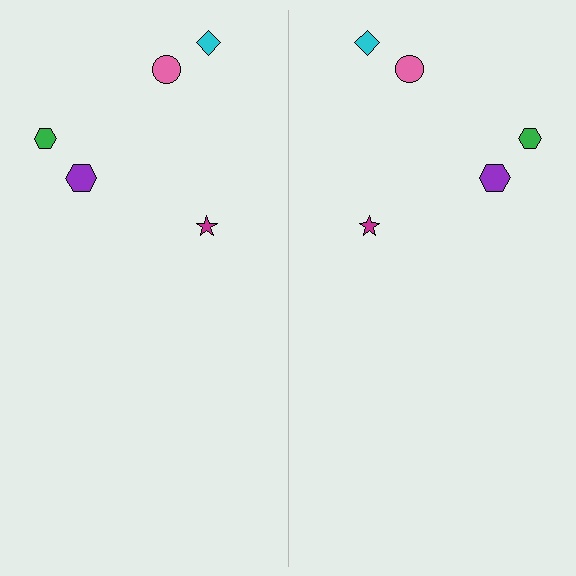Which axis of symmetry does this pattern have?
The pattern has a vertical axis of symmetry running through the center of the image.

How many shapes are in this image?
There are 10 shapes in this image.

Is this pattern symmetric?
Yes, this pattern has bilateral (reflection) symmetry.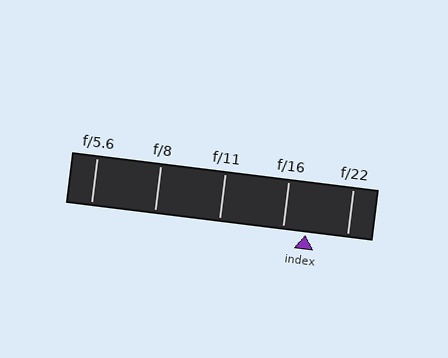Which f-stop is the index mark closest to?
The index mark is closest to f/16.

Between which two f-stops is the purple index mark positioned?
The index mark is between f/16 and f/22.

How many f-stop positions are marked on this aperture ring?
There are 5 f-stop positions marked.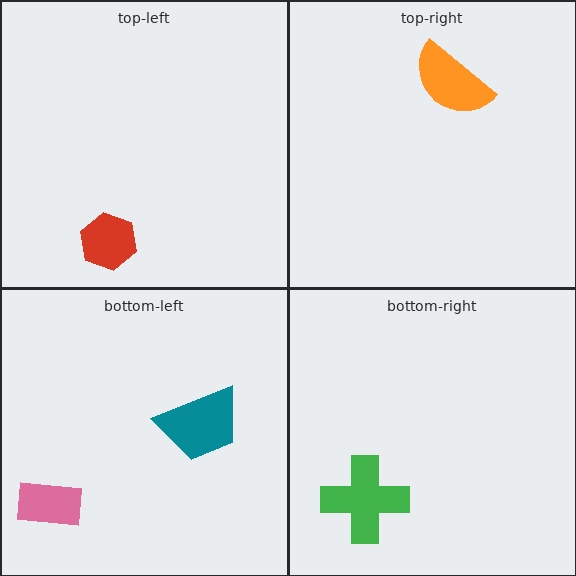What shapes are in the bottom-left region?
The pink rectangle, the teal trapezoid.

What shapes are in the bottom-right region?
The green cross.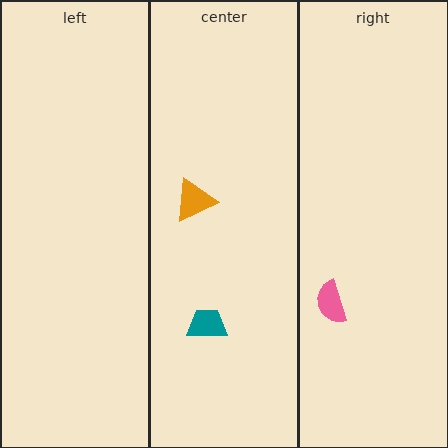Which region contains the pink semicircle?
The right region.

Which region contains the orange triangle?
The center region.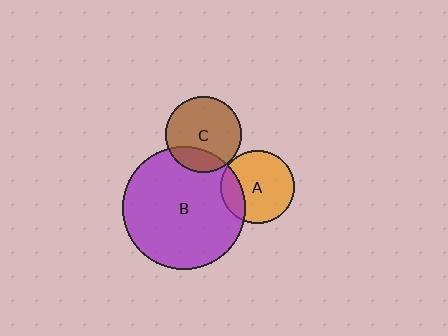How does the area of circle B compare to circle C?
Approximately 2.6 times.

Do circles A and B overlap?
Yes.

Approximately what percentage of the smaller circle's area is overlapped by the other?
Approximately 20%.